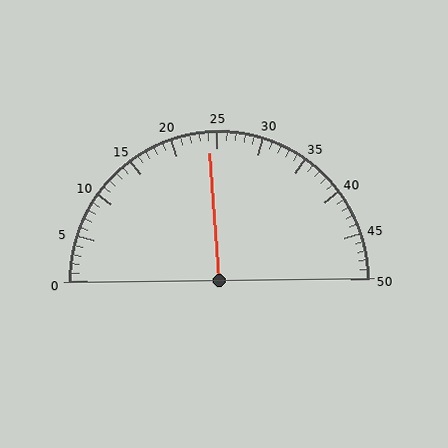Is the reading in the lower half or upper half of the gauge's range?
The reading is in the lower half of the range (0 to 50).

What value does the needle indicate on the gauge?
The needle indicates approximately 24.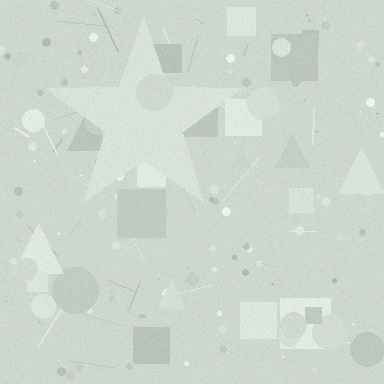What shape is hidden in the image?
A star is hidden in the image.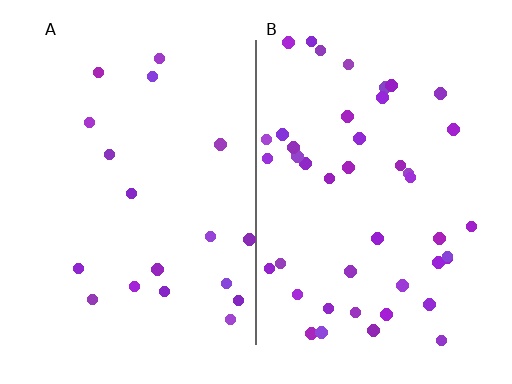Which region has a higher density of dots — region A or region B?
B (the right).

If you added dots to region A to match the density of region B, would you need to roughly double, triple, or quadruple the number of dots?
Approximately double.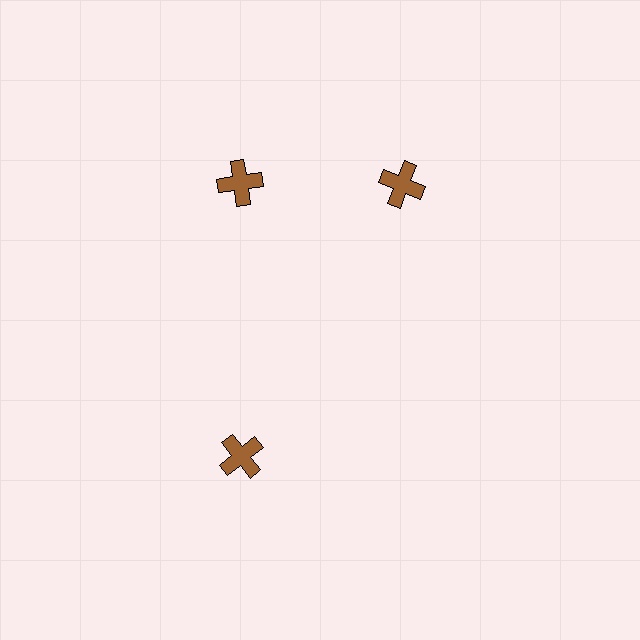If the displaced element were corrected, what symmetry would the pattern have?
It would have 3-fold rotational symmetry — the pattern would map onto itself every 120 degrees.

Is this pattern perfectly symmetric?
No. The 3 brown crosses are arranged in a ring, but one element near the 3 o'clock position is rotated out of alignment along the ring, breaking the 3-fold rotational symmetry.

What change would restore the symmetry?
The symmetry would be restored by rotating it back into even spacing with its neighbors so that all 3 crosses sit at equal angles and equal distance from the center.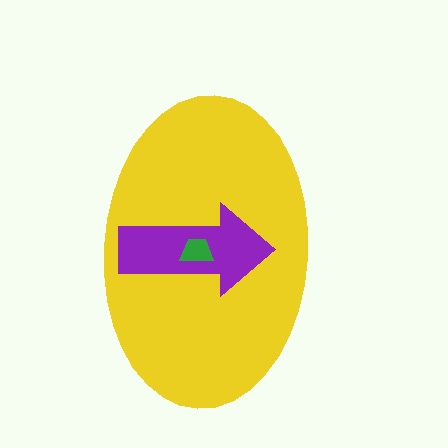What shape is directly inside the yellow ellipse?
The purple arrow.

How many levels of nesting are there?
3.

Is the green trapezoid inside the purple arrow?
Yes.